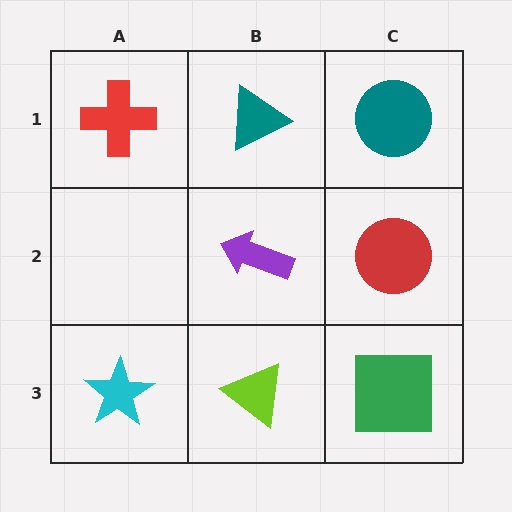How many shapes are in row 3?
3 shapes.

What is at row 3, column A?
A cyan star.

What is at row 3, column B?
A lime triangle.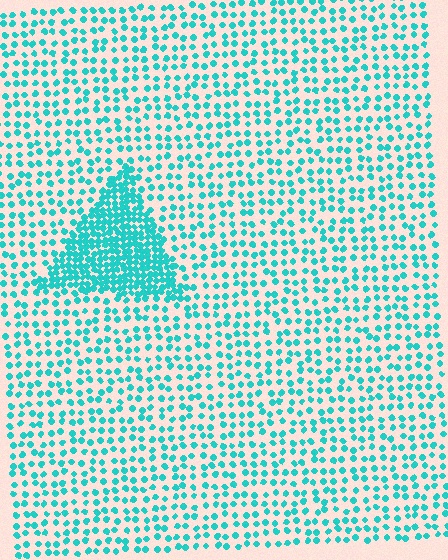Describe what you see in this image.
The image contains small cyan elements arranged at two different densities. A triangle-shaped region is visible where the elements are more densely packed than the surrounding area.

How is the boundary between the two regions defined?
The boundary is defined by a change in element density (approximately 2.7x ratio). All elements are the same color, size, and shape.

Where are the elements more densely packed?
The elements are more densely packed inside the triangle boundary.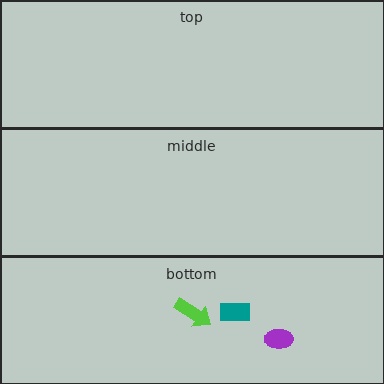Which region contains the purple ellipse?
The bottom region.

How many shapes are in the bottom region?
3.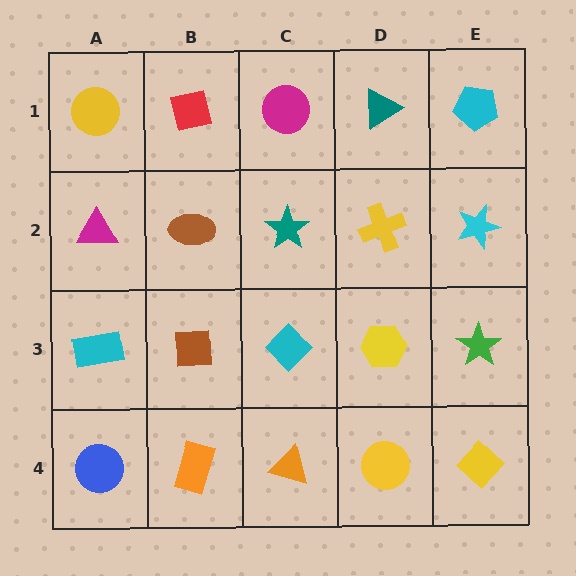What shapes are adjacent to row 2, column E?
A cyan pentagon (row 1, column E), a green star (row 3, column E), a yellow cross (row 2, column D).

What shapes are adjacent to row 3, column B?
A brown ellipse (row 2, column B), an orange rectangle (row 4, column B), a cyan rectangle (row 3, column A), a cyan diamond (row 3, column C).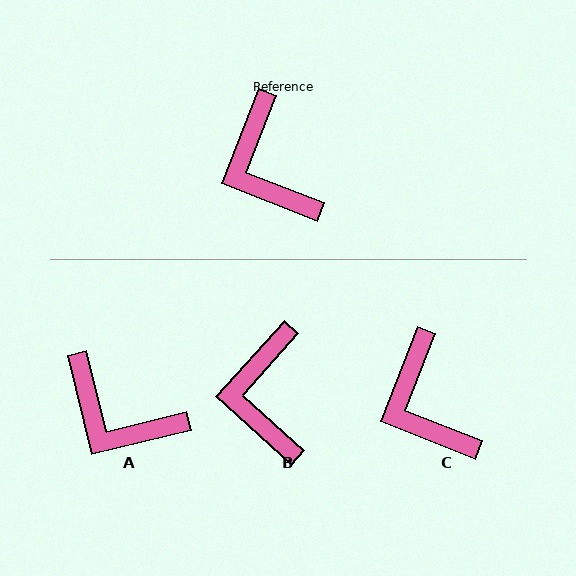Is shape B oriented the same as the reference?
No, it is off by about 21 degrees.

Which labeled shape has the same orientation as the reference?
C.